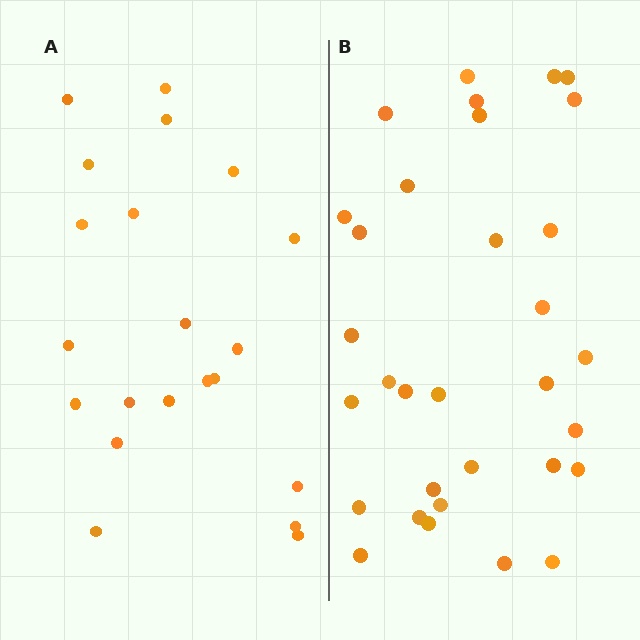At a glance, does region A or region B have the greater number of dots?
Region B (the right region) has more dots.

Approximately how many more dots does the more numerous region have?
Region B has roughly 12 or so more dots than region A.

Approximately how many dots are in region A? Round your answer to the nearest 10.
About 20 dots. (The exact count is 21, which rounds to 20.)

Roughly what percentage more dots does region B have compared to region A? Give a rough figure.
About 50% more.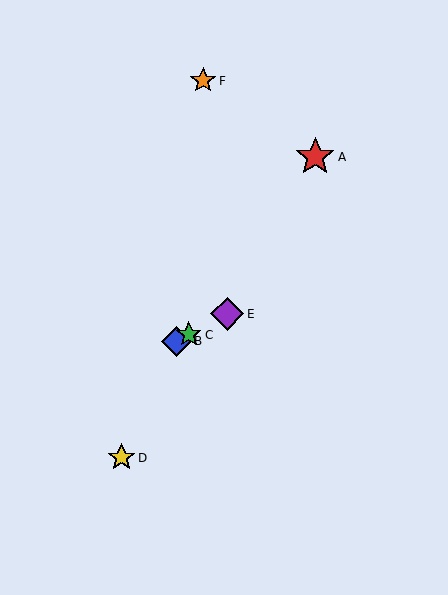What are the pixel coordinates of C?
Object C is at (189, 335).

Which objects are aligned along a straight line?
Objects B, C, E are aligned along a straight line.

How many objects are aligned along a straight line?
3 objects (B, C, E) are aligned along a straight line.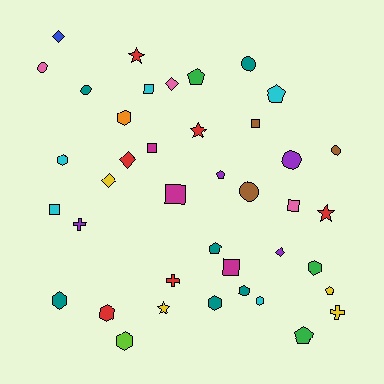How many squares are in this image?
There are 7 squares.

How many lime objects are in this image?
There is 1 lime object.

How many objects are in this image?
There are 40 objects.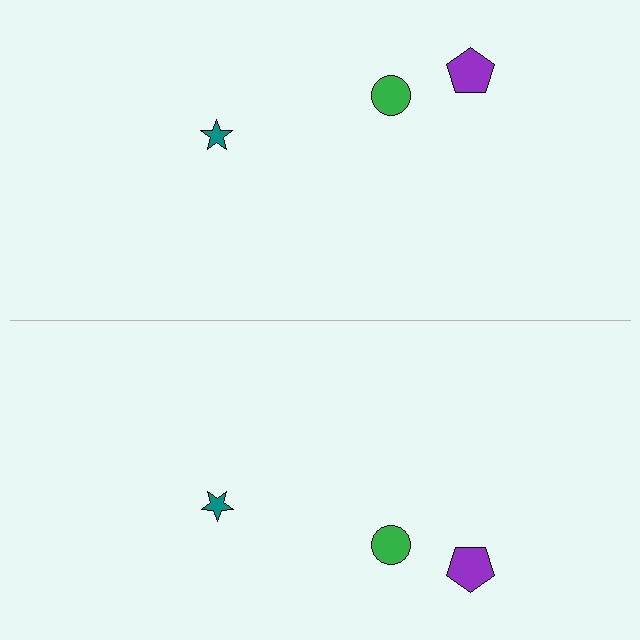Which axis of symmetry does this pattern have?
The pattern has a horizontal axis of symmetry running through the center of the image.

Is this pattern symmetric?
Yes, this pattern has bilateral (reflection) symmetry.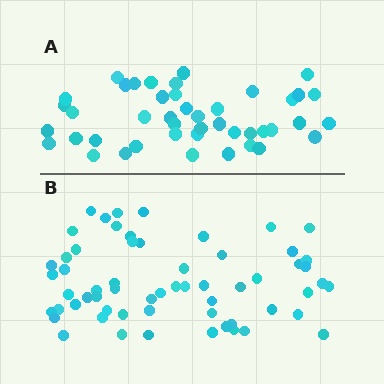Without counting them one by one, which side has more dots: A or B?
Region B (the bottom region) has more dots.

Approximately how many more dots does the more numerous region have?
Region B has approximately 15 more dots than region A.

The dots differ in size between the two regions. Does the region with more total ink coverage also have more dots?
No. Region A has more total ink coverage because its dots are larger, but region B actually contains more individual dots. Total area can be misleading — the number of items is what matters here.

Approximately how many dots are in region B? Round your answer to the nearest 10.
About 60 dots.